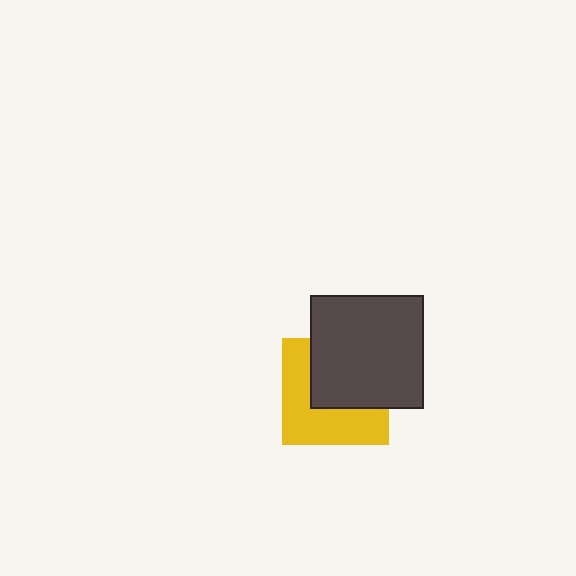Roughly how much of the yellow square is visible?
About half of it is visible (roughly 51%).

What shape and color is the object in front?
The object in front is a dark gray square.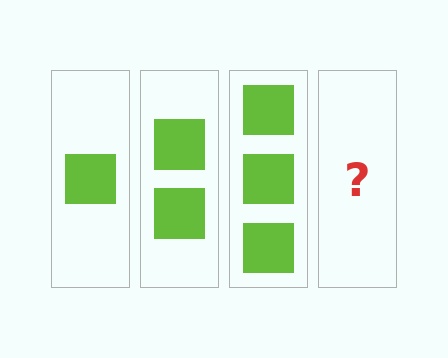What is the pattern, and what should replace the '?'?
The pattern is that each step adds one more square. The '?' should be 4 squares.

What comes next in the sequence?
The next element should be 4 squares.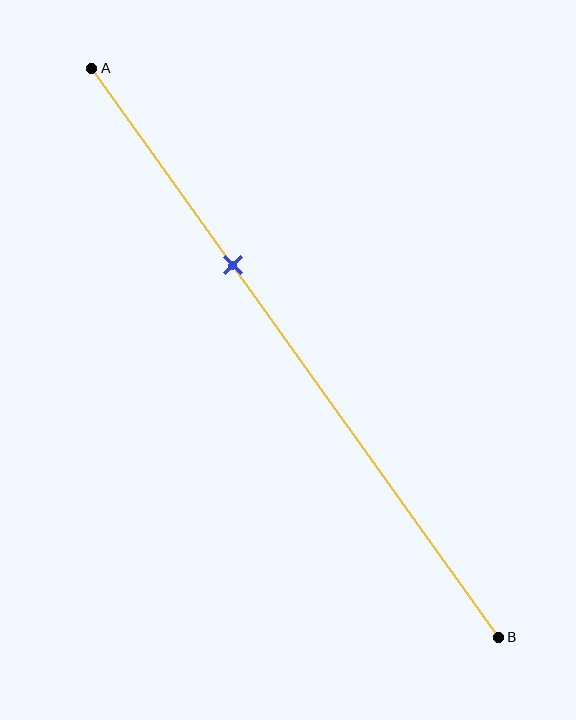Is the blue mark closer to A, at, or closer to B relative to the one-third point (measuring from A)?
The blue mark is approximately at the one-third point of segment AB.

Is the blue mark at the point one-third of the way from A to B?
Yes, the mark is approximately at the one-third point.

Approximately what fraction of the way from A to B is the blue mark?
The blue mark is approximately 35% of the way from A to B.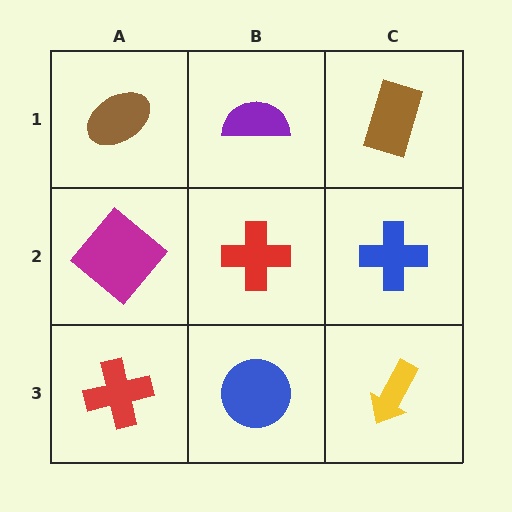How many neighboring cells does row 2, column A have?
3.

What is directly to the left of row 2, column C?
A red cross.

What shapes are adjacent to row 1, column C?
A blue cross (row 2, column C), a purple semicircle (row 1, column B).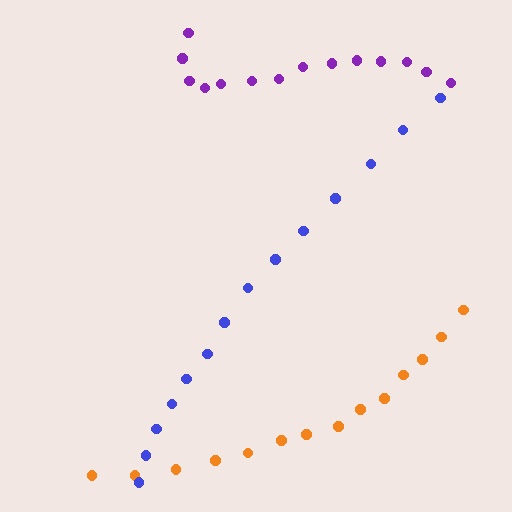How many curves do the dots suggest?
There are 3 distinct paths.